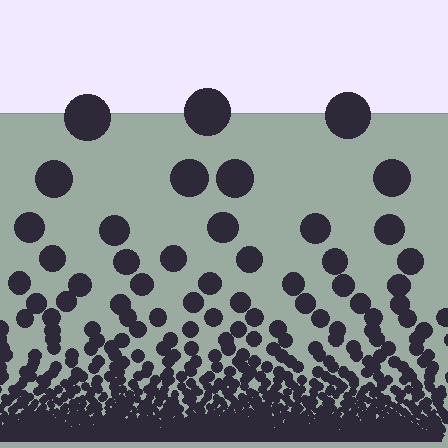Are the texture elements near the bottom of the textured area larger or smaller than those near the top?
Smaller. The gradient is inverted — elements near the bottom are smaller and denser.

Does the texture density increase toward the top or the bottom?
Density increases toward the bottom.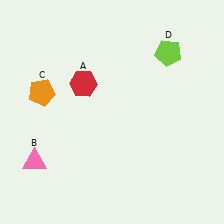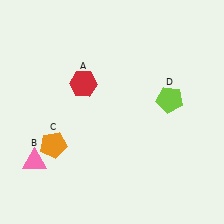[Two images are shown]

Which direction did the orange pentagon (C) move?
The orange pentagon (C) moved down.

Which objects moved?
The objects that moved are: the orange pentagon (C), the lime pentagon (D).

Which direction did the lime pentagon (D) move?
The lime pentagon (D) moved down.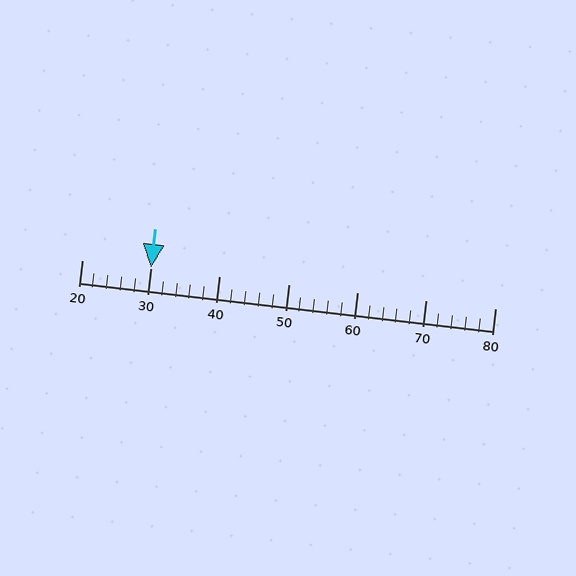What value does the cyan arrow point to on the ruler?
The cyan arrow points to approximately 30.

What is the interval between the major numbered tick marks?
The major tick marks are spaced 10 units apart.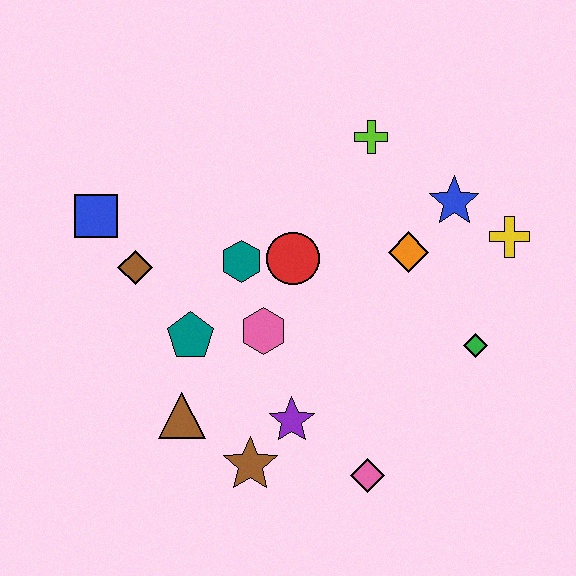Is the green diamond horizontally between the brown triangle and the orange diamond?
No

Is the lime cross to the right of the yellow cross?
No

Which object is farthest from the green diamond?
The blue square is farthest from the green diamond.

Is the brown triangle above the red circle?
No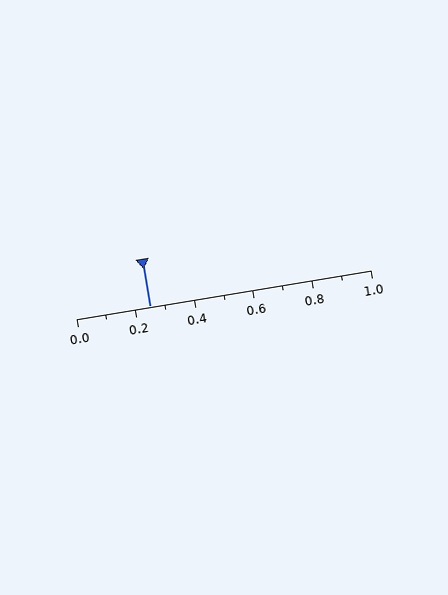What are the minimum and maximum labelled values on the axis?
The axis runs from 0.0 to 1.0.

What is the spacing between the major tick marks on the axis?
The major ticks are spaced 0.2 apart.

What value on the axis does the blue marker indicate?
The marker indicates approximately 0.25.